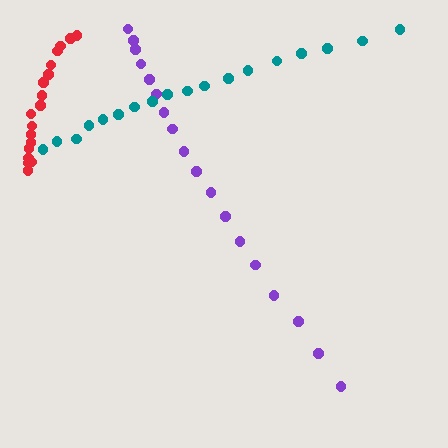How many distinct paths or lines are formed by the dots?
There are 3 distinct paths.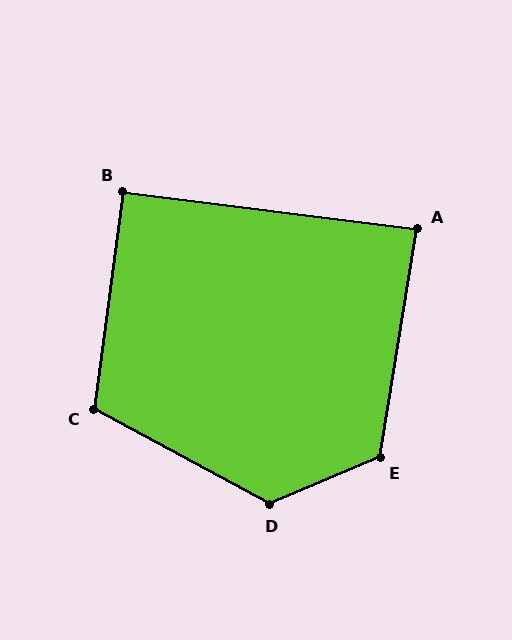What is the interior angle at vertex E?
Approximately 122 degrees (obtuse).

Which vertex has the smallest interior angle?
A, at approximately 88 degrees.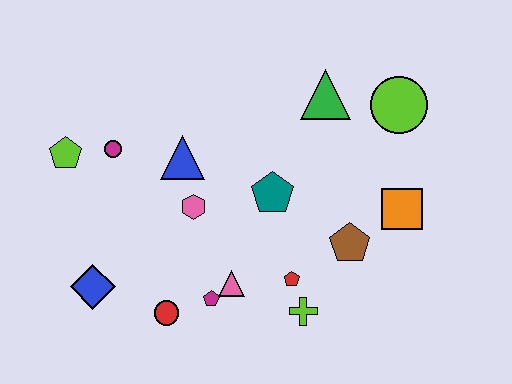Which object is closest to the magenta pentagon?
The pink triangle is closest to the magenta pentagon.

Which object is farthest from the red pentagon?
The lime pentagon is farthest from the red pentagon.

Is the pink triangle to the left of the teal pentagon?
Yes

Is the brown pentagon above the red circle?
Yes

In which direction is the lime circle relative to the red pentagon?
The lime circle is above the red pentagon.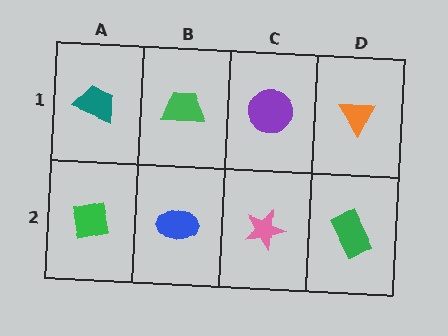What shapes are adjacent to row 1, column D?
A green rectangle (row 2, column D), a purple circle (row 1, column C).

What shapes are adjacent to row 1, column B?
A blue ellipse (row 2, column B), a teal trapezoid (row 1, column A), a purple circle (row 1, column C).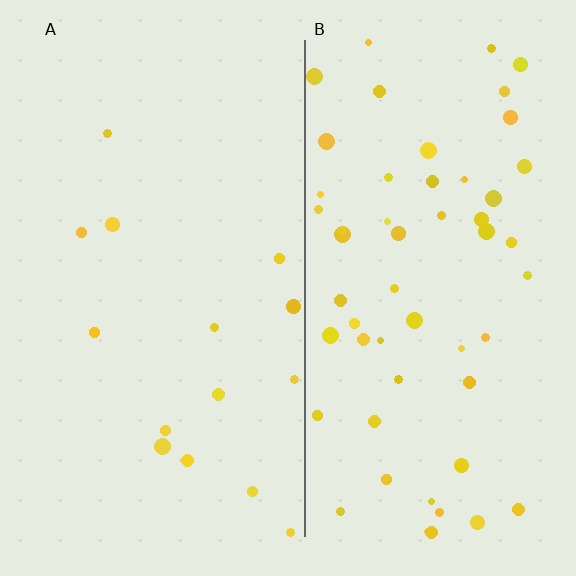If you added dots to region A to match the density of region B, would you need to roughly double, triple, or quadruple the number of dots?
Approximately quadruple.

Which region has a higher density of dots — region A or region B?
B (the right).